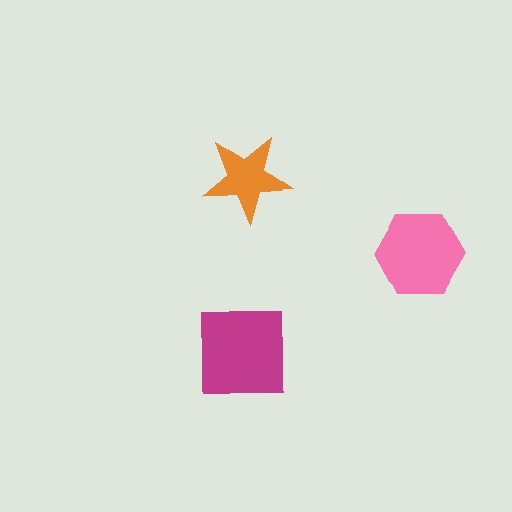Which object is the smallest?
The orange star.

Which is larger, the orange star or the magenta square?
The magenta square.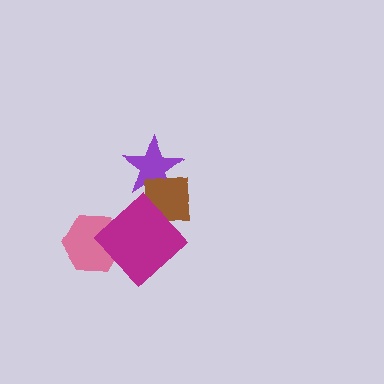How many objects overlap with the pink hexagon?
1 object overlaps with the pink hexagon.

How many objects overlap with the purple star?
1 object overlaps with the purple star.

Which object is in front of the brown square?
The magenta diamond is in front of the brown square.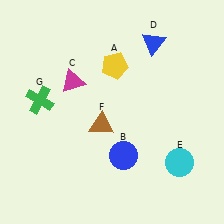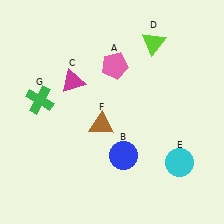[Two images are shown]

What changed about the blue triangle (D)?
In Image 1, D is blue. In Image 2, it changed to lime.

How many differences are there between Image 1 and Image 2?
There are 2 differences between the two images.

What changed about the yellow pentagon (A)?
In Image 1, A is yellow. In Image 2, it changed to pink.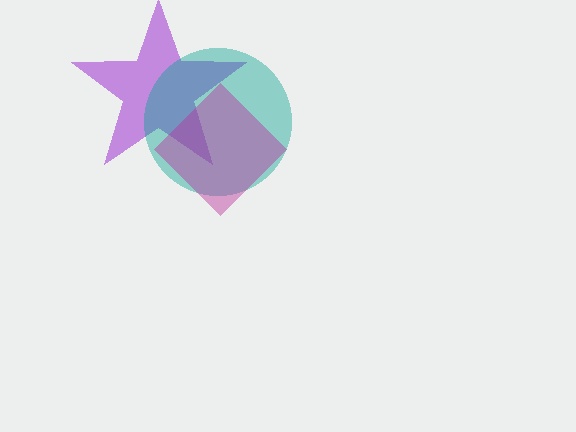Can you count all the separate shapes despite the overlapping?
Yes, there are 3 separate shapes.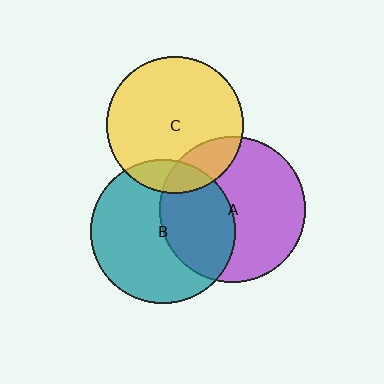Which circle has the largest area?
Circle A (purple).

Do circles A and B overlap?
Yes.